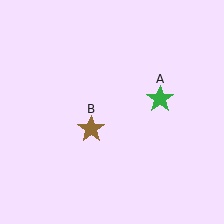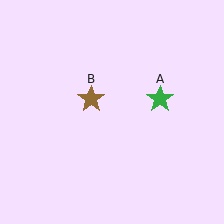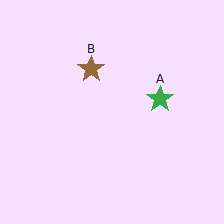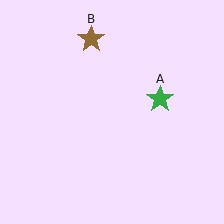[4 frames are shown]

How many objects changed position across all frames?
1 object changed position: brown star (object B).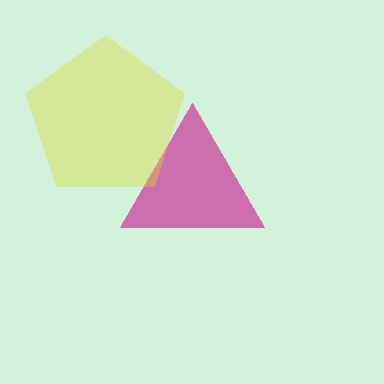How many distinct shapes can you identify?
There are 2 distinct shapes: a magenta triangle, a yellow pentagon.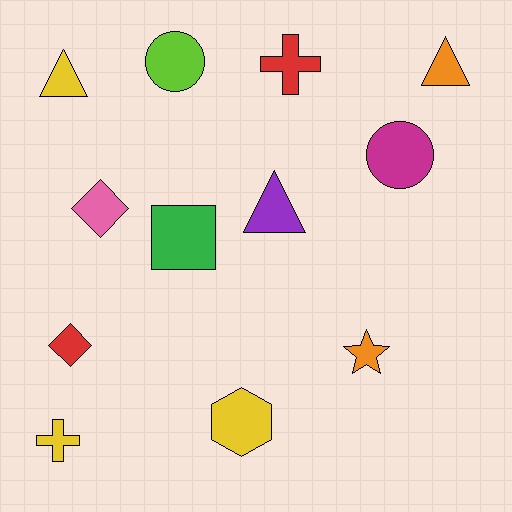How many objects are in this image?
There are 12 objects.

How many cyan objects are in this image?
There are no cyan objects.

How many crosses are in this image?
There are 2 crosses.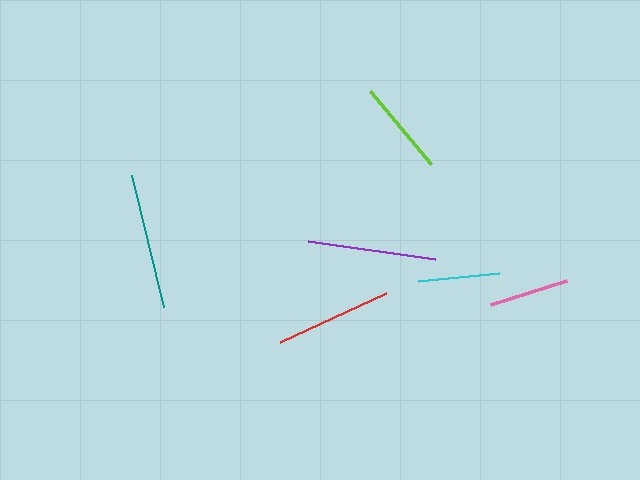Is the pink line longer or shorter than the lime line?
The lime line is longer than the pink line.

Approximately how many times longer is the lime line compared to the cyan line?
The lime line is approximately 1.2 times the length of the cyan line.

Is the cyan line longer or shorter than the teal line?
The teal line is longer than the cyan line.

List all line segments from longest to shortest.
From longest to shortest: teal, purple, red, lime, cyan, pink.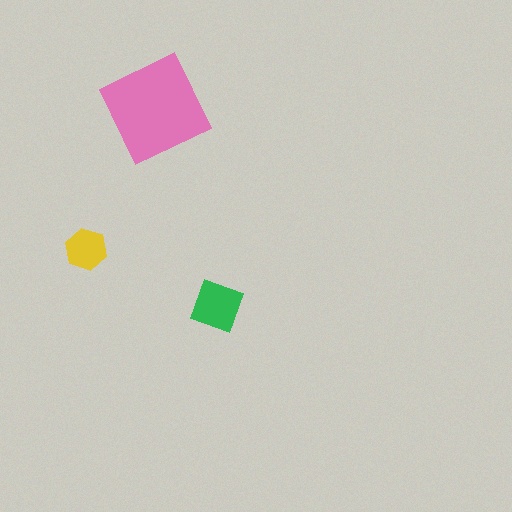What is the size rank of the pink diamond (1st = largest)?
1st.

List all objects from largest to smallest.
The pink diamond, the green square, the yellow hexagon.